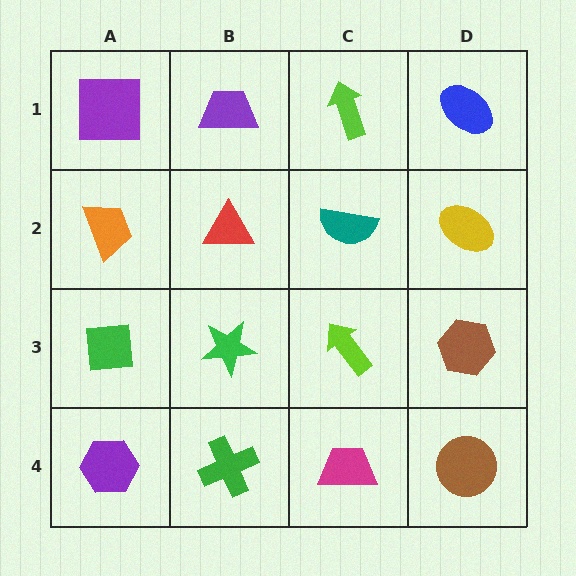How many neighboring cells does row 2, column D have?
3.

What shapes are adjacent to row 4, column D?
A brown hexagon (row 3, column D), a magenta trapezoid (row 4, column C).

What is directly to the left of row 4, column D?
A magenta trapezoid.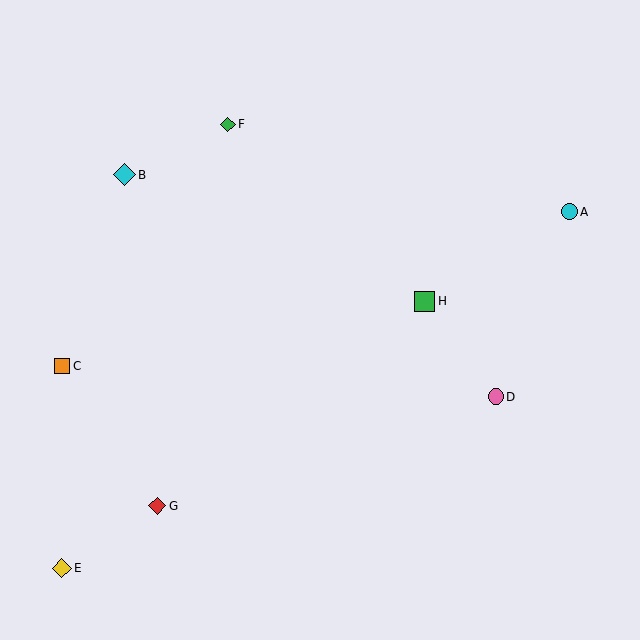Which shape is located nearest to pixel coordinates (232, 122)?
The green diamond (labeled F) at (228, 124) is nearest to that location.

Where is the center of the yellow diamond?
The center of the yellow diamond is at (62, 568).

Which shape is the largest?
The cyan diamond (labeled B) is the largest.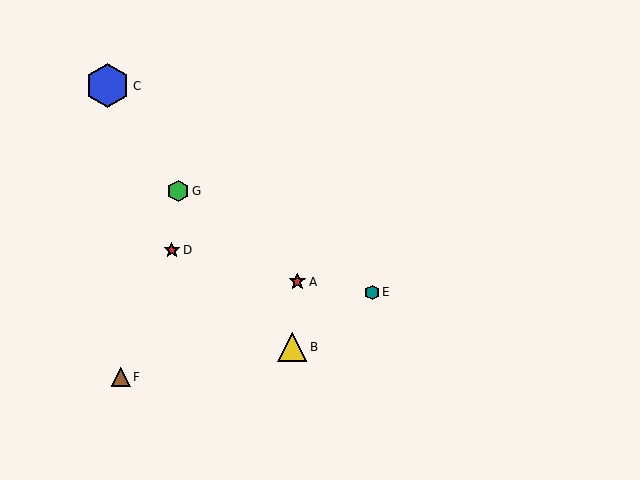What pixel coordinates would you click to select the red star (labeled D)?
Click at (172, 250) to select the red star D.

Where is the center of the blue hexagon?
The center of the blue hexagon is at (108, 86).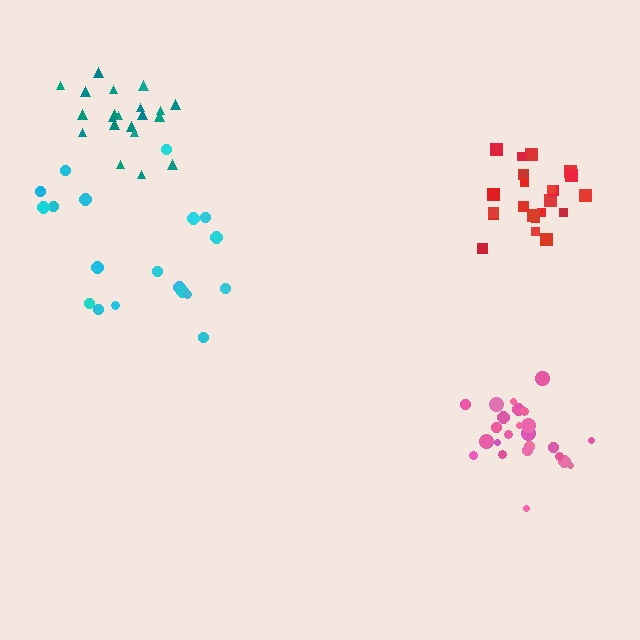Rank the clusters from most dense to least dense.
pink, teal, red, cyan.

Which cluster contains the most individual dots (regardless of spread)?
Pink (24).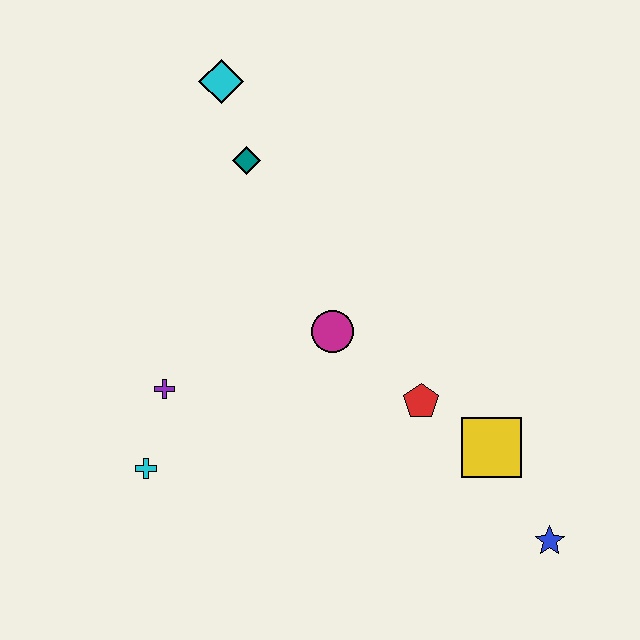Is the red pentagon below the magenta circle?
Yes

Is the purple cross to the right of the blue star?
No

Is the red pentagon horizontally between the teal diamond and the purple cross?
No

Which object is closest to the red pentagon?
The yellow square is closest to the red pentagon.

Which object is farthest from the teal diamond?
The blue star is farthest from the teal diamond.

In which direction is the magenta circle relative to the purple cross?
The magenta circle is to the right of the purple cross.